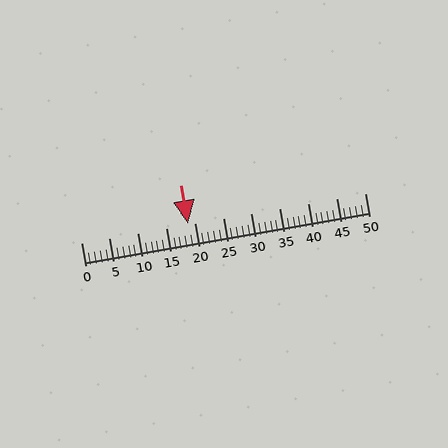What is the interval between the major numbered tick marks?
The major tick marks are spaced 5 units apart.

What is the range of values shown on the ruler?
The ruler shows values from 0 to 50.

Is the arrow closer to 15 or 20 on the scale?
The arrow is closer to 20.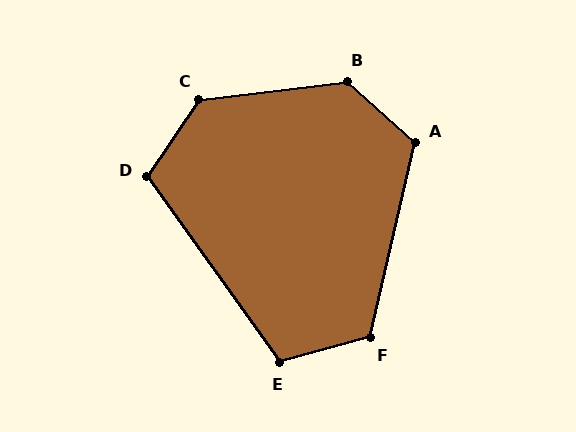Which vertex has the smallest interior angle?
E, at approximately 110 degrees.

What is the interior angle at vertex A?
Approximately 119 degrees (obtuse).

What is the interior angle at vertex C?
Approximately 131 degrees (obtuse).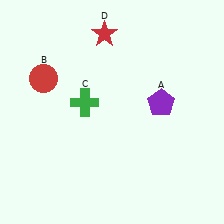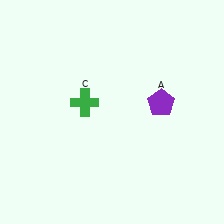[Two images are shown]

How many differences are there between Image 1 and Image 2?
There are 2 differences between the two images.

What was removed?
The red star (D), the red circle (B) were removed in Image 2.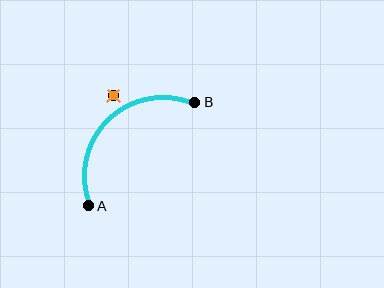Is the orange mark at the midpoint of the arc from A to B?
No — the orange mark does not lie on the arc at all. It sits slightly outside the curve.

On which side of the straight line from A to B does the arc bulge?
The arc bulges above and to the left of the straight line connecting A and B.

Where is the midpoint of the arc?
The arc midpoint is the point on the curve farthest from the straight line joining A and B. It sits above and to the left of that line.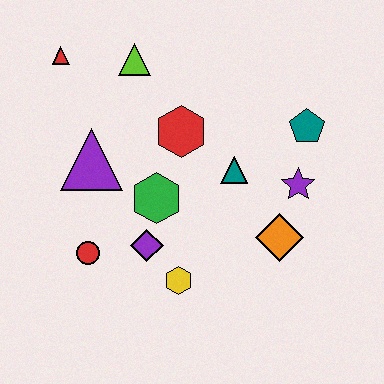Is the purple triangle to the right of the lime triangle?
No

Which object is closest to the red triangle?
The lime triangle is closest to the red triangle.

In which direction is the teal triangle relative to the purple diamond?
The teal triangle is to the right of the purple diamond.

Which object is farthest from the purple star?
The red triangle is farthest from the purple star.